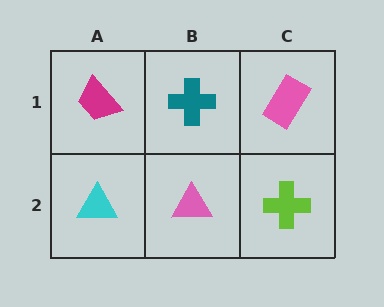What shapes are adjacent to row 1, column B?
A pink triangle (row 2, column B), a magenta trapezoid (row 1, column A), a pink rectangle (row 1, column C).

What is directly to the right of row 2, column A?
A pink triangle.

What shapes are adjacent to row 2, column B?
A teal cross (row 1, column B), a cyan triangle (row 2, column A), a lime cross (row 2, column C).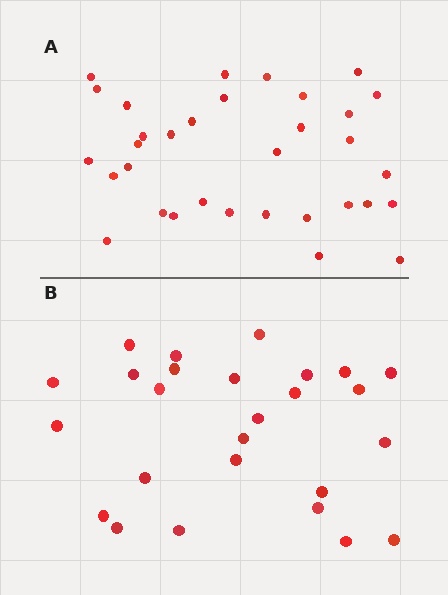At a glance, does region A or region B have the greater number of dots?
Region A (the top region) has more dots.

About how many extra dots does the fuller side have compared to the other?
Region A has roughly 8 or so more dots than region B.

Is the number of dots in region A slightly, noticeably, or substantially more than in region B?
Region A has noticeably more, but not dramatically so. The ratio is roughly 1.3 to 1.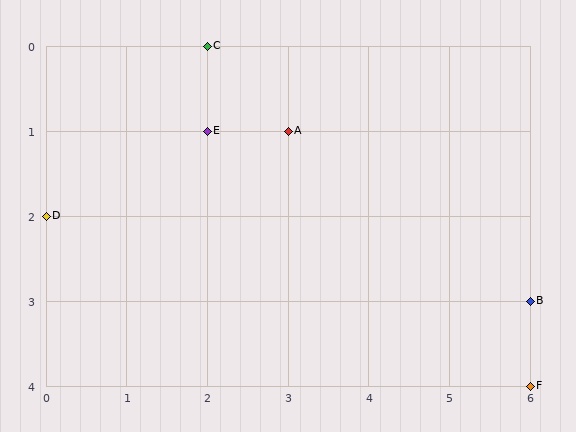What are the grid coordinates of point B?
Point B is at grid coordinates (6, 3).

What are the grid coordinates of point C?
Point C is at grid coordinates (2, 0).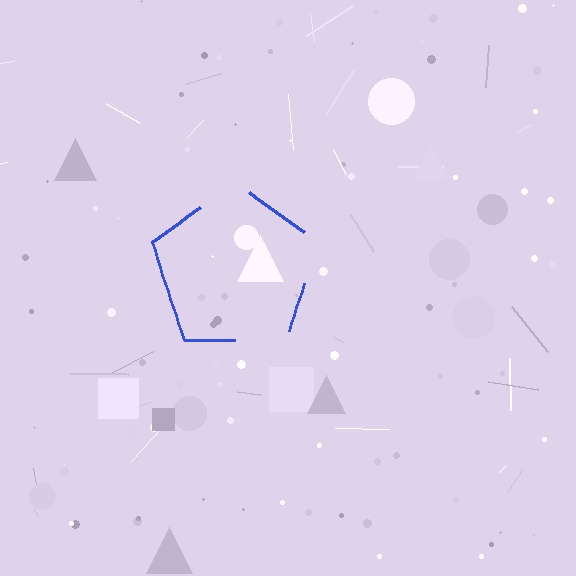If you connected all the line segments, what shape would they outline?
They would outline a pentagon.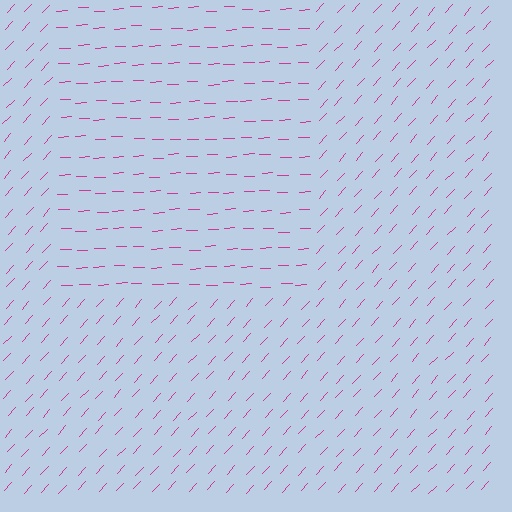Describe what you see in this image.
The image is filled with small magenta line segments. A rectangle region in the image has lines oriented differently from the surrounding lines, creating a visible texture boundary.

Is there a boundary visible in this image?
Yes, there is a texture boundary formed by a change in line orientation.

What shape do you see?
I see a rectangle.